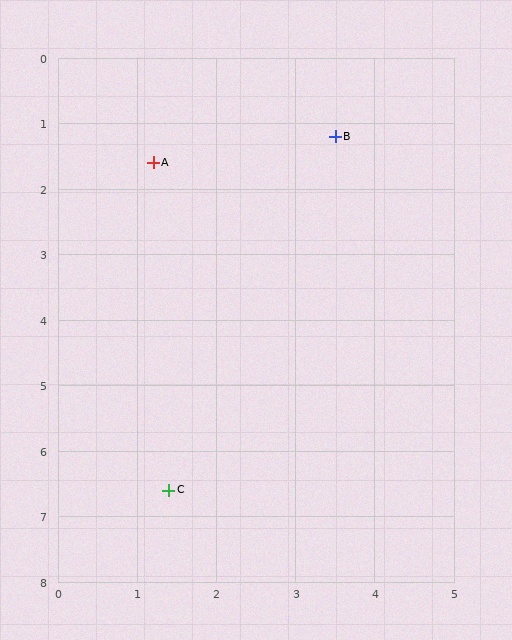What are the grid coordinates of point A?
Point A is at approximately (1.2, 1.6).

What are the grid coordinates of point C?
Point C is at approximately (1.4, 6.6).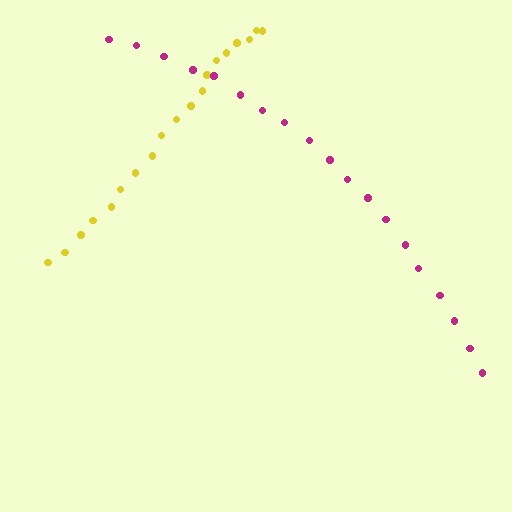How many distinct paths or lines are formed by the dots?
There are 2 distinct paths.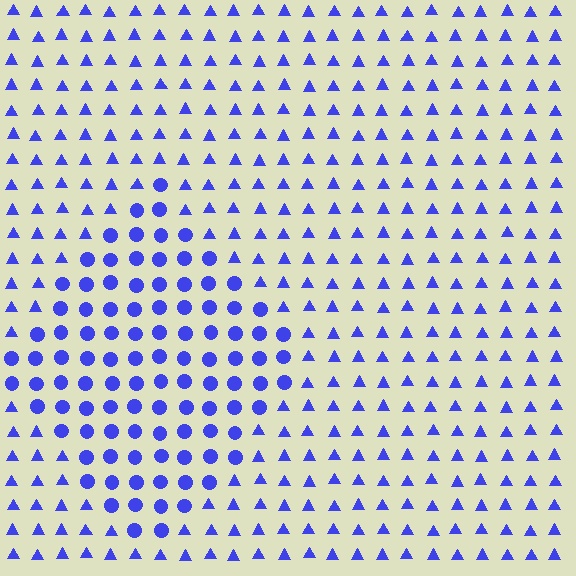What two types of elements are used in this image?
The image uses circles inside the diamond region and triangles outside it.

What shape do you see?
I see a diamond.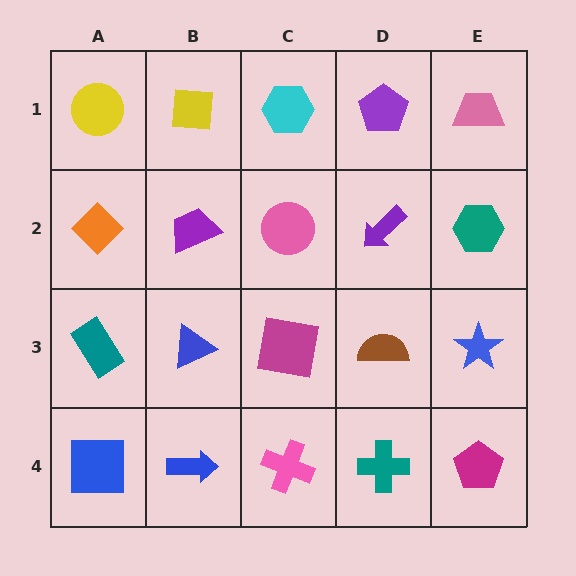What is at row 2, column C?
A pink circle.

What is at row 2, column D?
A purple arrow.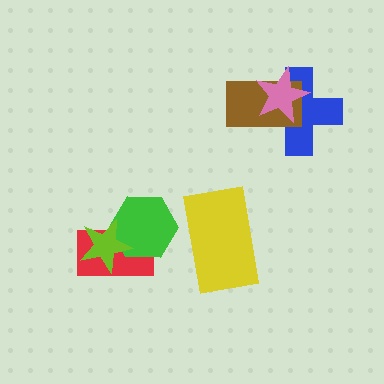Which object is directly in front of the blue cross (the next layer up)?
The brown rectangle is directly in front of the blue cross.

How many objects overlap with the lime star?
2 objects overlap with the lime star.